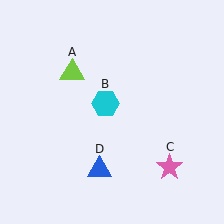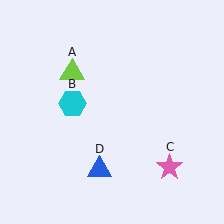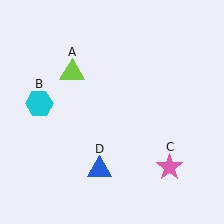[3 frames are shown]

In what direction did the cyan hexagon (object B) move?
The cyan hexagon (object B) moved left.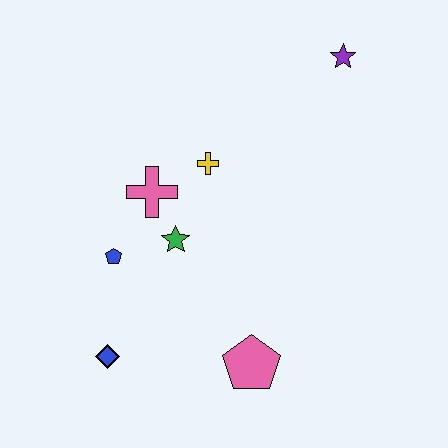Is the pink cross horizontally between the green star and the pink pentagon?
No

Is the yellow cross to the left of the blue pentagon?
No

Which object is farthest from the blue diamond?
The purple star is farthest from the blue diamond.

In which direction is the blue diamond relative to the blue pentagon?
The blue diamond is below the blue pentagon.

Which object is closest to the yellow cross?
The pink cross is closest to the yellow cross.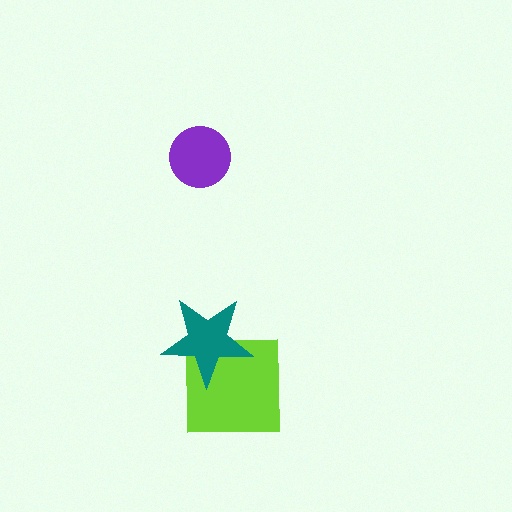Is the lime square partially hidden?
Yes, it is partially covered by another shape.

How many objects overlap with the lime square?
1 object overlaps with the lime square.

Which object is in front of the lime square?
The teal star is in front of the lime square.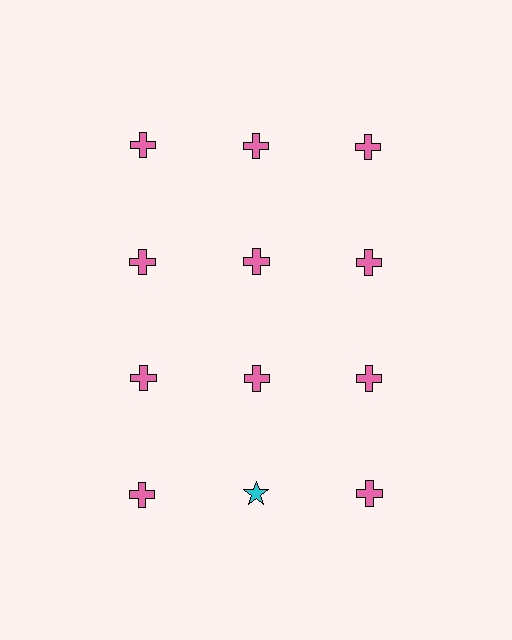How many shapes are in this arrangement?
There are 12 shapes arranged in a grid pattern.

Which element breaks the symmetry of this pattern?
The cyan star in the fourth row, second from left column breaks the symmetry. All other shapes are pink crosses.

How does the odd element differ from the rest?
It differs in both color (cyan instead of pink) and shape (star instead of cross).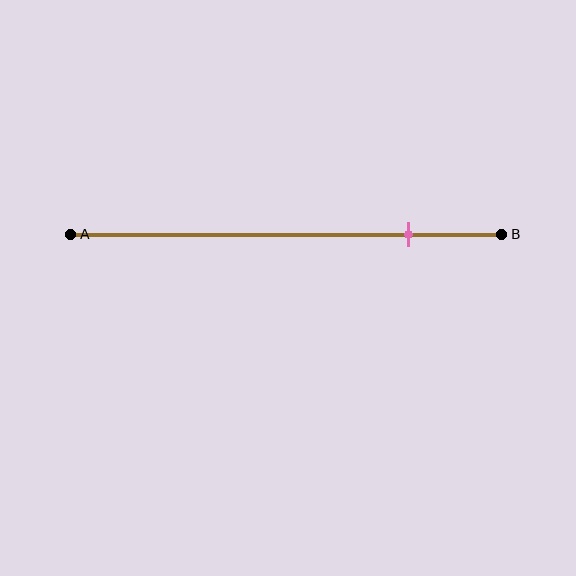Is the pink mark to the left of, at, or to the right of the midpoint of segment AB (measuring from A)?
The pink mark is to the right of the midpoint of segment AB.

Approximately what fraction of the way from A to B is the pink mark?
The pink mark is approximately 80% of the way from A to B.